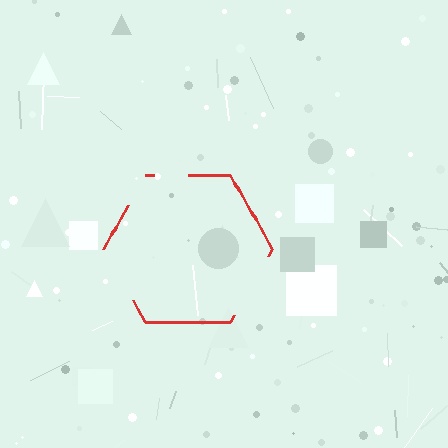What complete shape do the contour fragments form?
The contour fragments form a hexagon.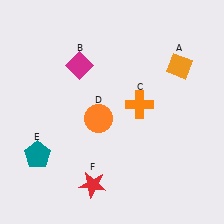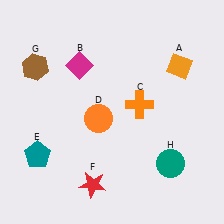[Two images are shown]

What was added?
A brown hexagon (G), a teal circle (H) were added in Image 2.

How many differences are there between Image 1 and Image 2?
There are 2 differences between the two images.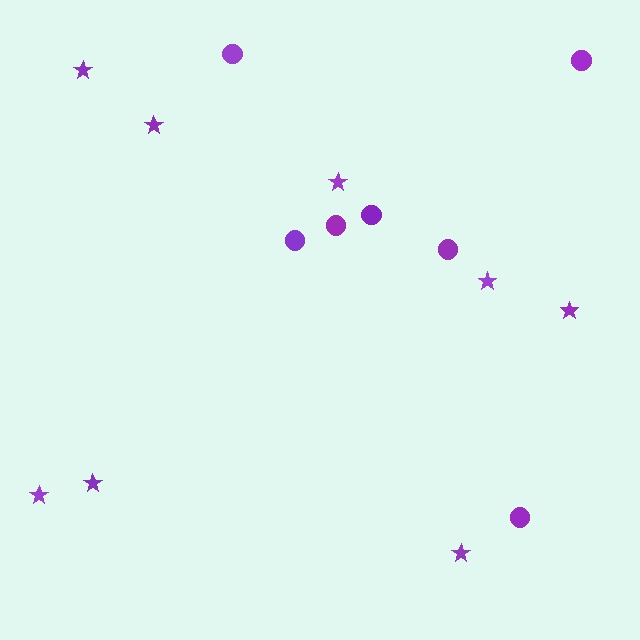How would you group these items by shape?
There are 2 groups: one group of stars (8) and one group of circles (7).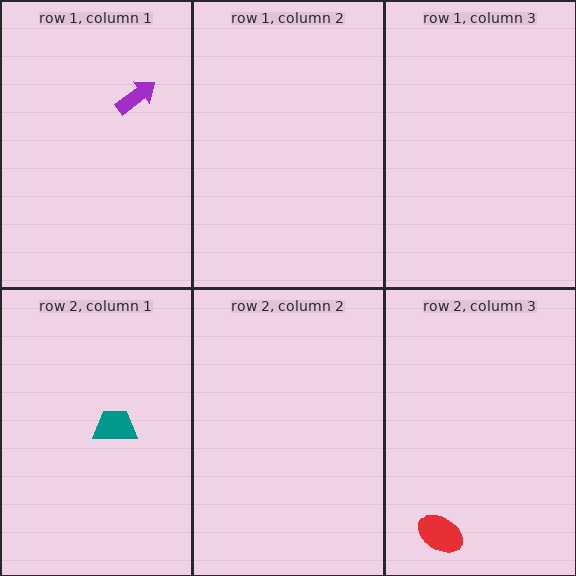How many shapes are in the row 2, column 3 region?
1.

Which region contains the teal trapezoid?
The row 2, column 1 region.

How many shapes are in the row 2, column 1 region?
1.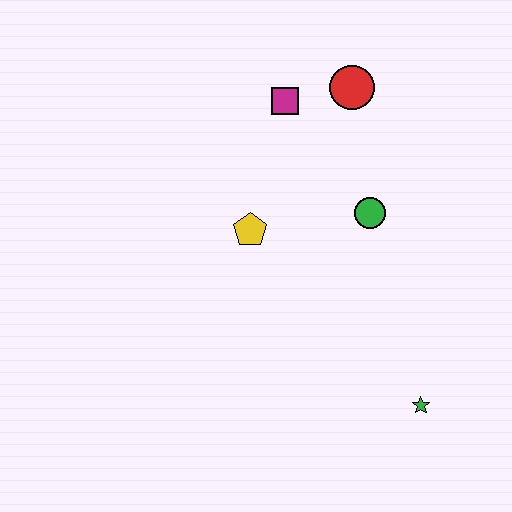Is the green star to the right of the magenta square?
Yes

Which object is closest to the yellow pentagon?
The green circle is closest to the yellow pentagon.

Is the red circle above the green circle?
Yes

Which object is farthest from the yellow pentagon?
The green star is farthest from the yellow pentagon.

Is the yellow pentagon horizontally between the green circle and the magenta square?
No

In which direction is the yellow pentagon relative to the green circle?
The yellow pentagon is to the left of the green circle.